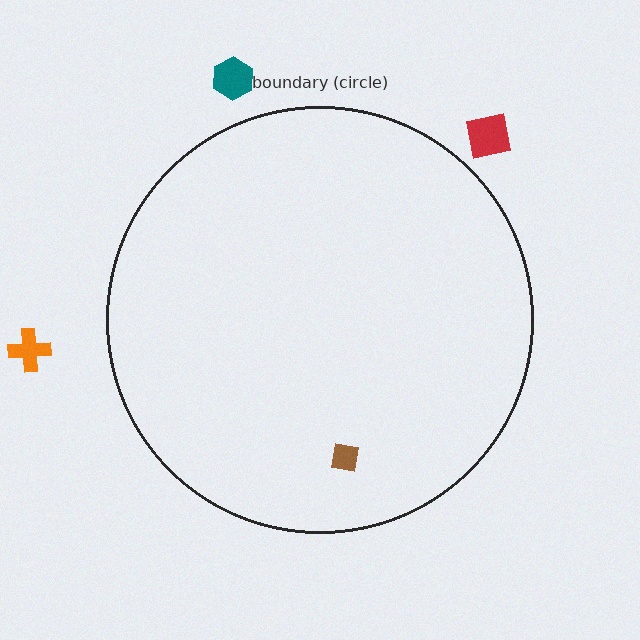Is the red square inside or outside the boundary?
Outside.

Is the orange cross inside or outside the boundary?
Outside.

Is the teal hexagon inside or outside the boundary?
Outside.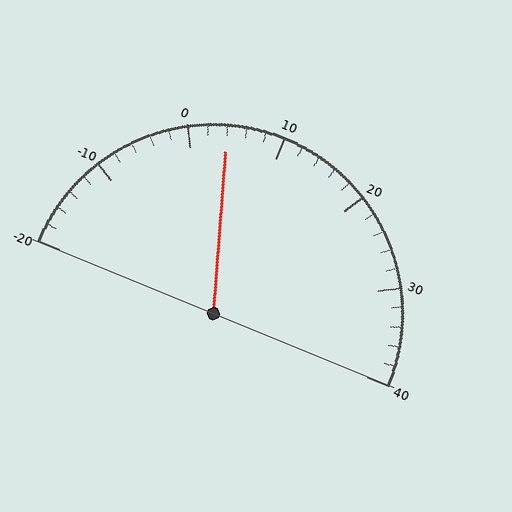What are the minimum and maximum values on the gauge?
The gauge ranges from -20 to 40.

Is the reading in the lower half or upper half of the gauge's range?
The reading is in the lower half of the range (-20 to 40).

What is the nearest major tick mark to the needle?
The nearest major tick mark is 0.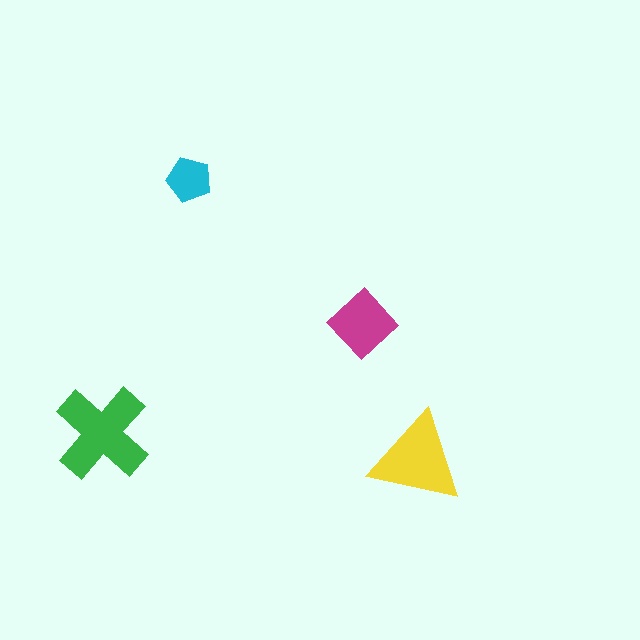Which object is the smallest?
The cyan pentagon.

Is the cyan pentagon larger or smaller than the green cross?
Smaller.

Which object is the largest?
The green cross.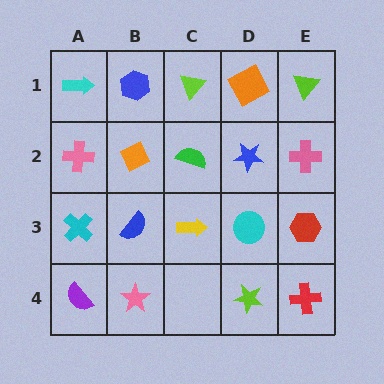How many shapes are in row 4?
4 shapes.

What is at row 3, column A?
A cyan cross.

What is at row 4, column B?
A pink star.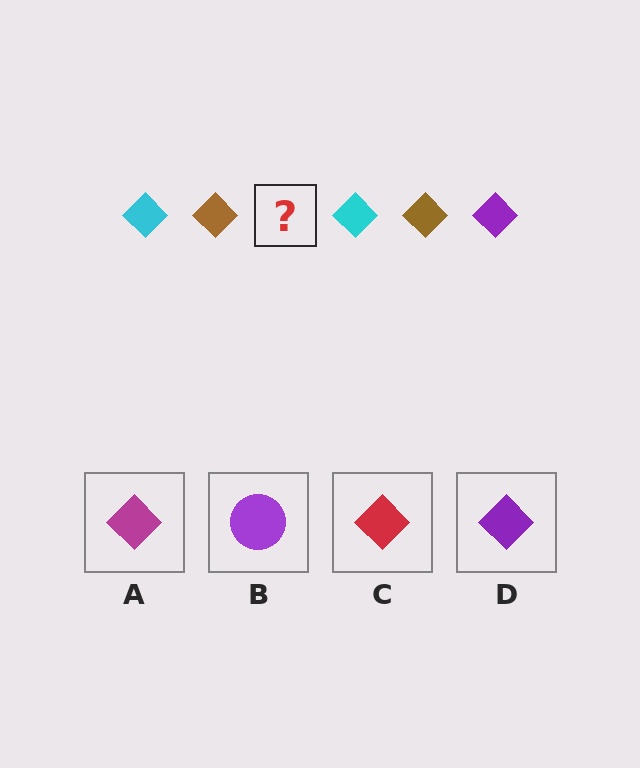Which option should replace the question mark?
Option D.